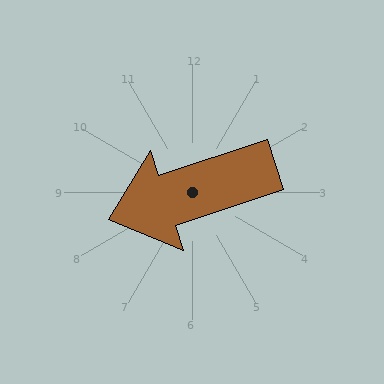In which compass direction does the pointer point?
West.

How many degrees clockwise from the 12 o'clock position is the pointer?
Approximately 252 degrees.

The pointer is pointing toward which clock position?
Roughly 8 o'clock.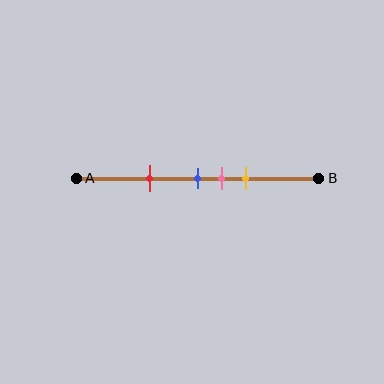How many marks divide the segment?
There are 4 marks dividing the segment.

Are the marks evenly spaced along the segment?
No, the marks are not evenly spaced.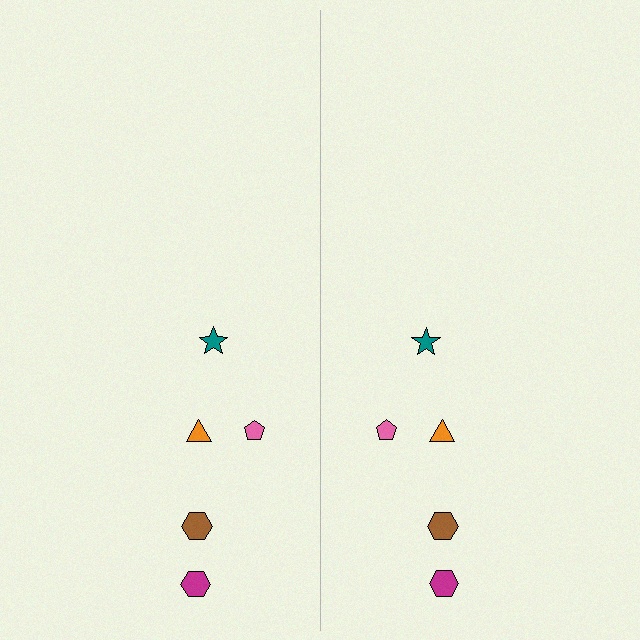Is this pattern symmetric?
Yes, this pattern has bilateral (reflection) symmetry.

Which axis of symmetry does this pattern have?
The pattern has a vertical axis of symmetry running through the center of the image.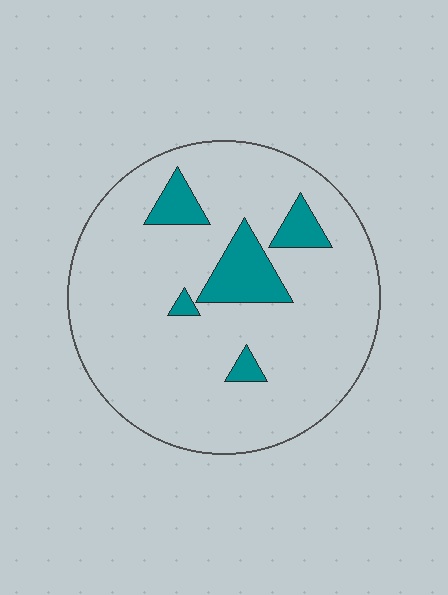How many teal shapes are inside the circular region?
5.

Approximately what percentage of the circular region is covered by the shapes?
Approximately 10%.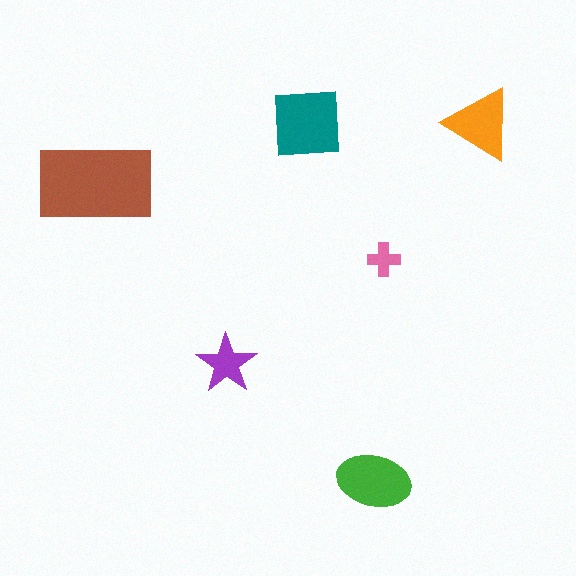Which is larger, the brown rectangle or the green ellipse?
The brown rectangle.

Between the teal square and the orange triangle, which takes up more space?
The teal square.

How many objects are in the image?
There are 6 objects in the image.